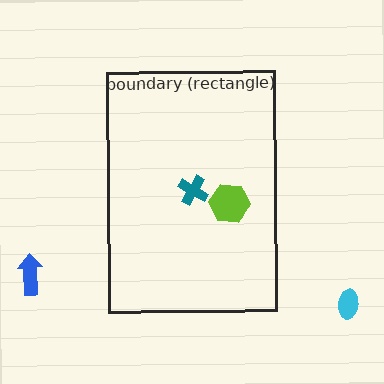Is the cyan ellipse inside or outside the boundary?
Outside.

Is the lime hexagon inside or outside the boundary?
Inside.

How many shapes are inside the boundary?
2 inside, 2 outside.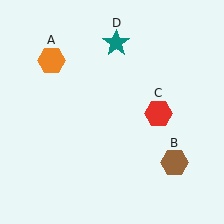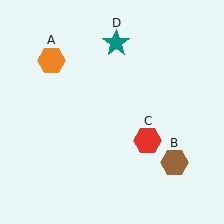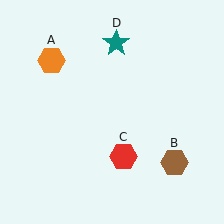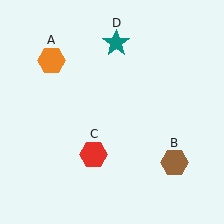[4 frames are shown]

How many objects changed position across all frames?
1 object changed position: red hexagon (object C).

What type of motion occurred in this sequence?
The red hexagon (object C) rotated clockwise around the center of the scene.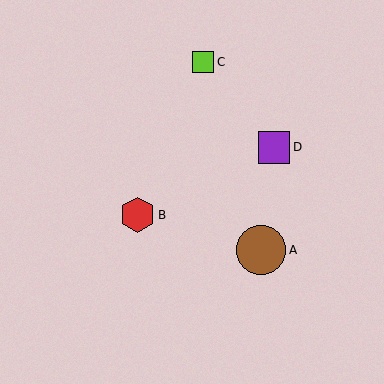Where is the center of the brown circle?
The center of the brown circle is at (261, 250).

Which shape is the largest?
The brown circle (labeled A) is the largest.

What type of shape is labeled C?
Shape C is a lime square.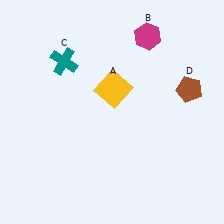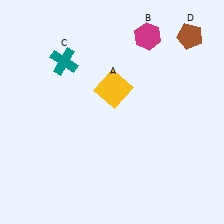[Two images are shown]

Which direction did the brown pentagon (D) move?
The brown pentagon (D) moved up.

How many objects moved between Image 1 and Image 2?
1 object moved between the two images.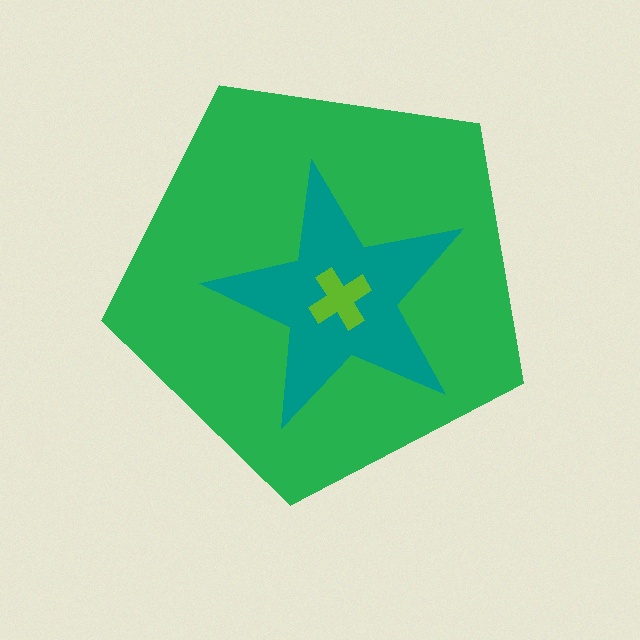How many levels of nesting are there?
3.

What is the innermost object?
The lime cross.